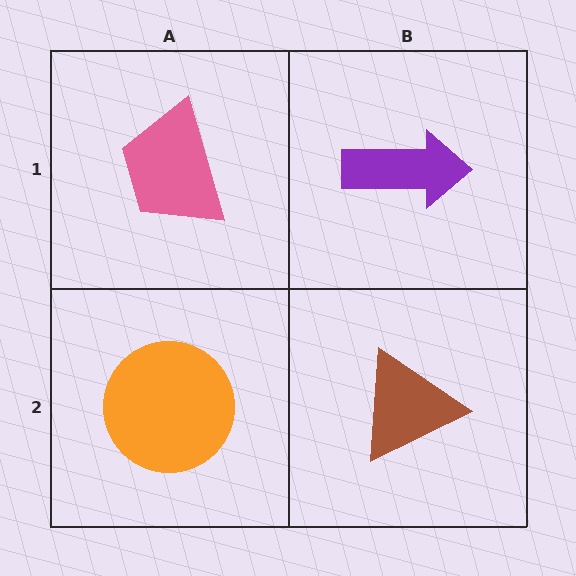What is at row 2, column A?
An orange circle.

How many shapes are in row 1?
2 shapes.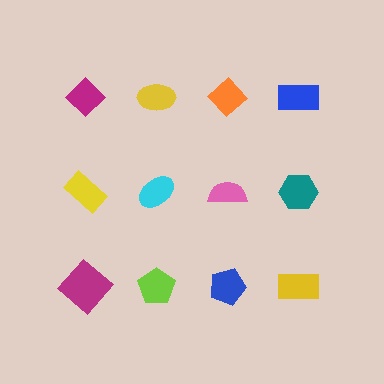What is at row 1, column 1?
A magenta diamond.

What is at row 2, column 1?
A yellow rectangle.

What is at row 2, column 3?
A pink semicircle.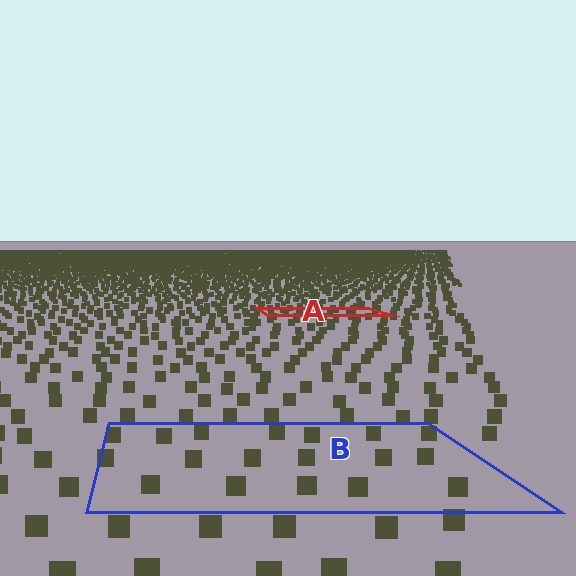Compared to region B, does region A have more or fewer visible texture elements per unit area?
Region A has more texture elements per unit area — they are packed more densely because it is farther away.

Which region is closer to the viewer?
Region B is closer. The texture elements there are larger and more spread out.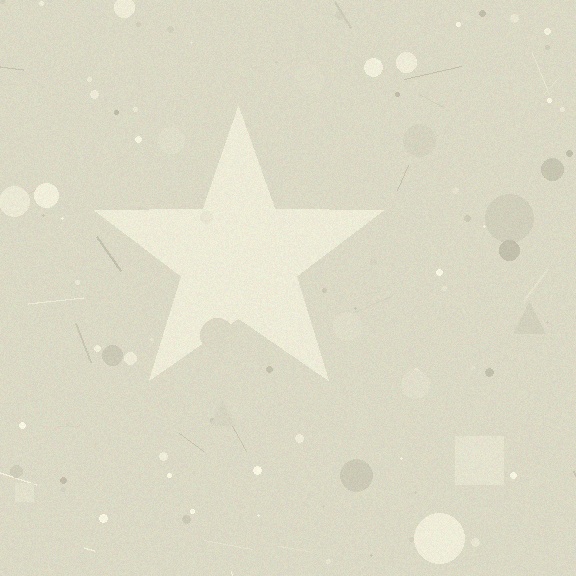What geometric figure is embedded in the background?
A star is embedded in the background.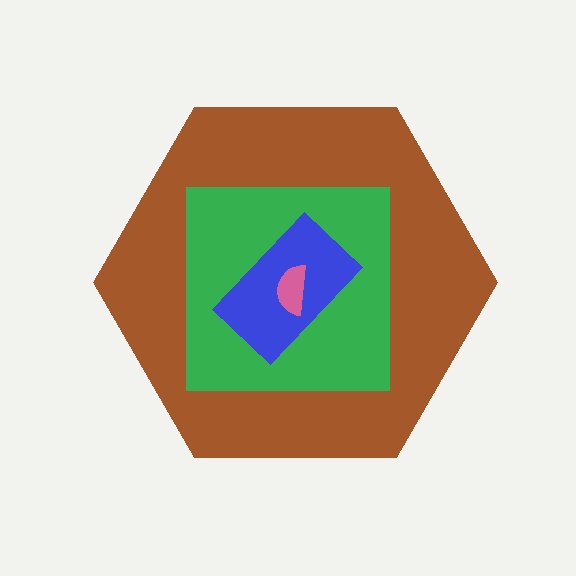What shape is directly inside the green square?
The blue rectangle.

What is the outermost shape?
The brown hexagon.